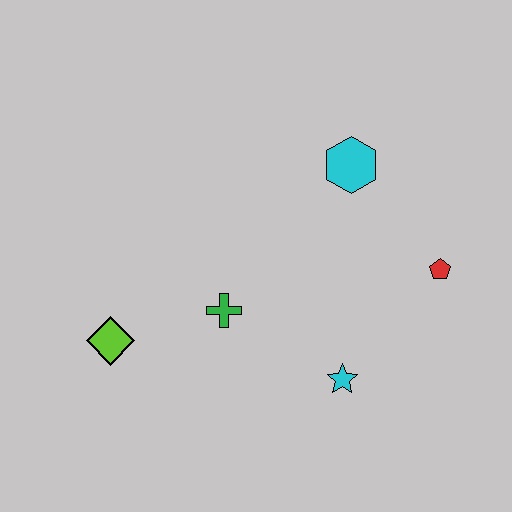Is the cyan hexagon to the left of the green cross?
No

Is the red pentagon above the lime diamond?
Yes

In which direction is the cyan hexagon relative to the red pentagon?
The cyan hexagon is above the red pentagon.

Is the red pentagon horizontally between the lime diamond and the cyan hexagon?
No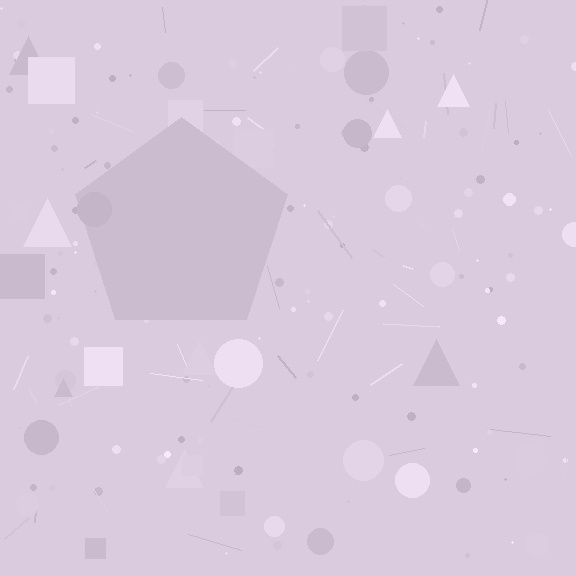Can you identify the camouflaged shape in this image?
The camouflaged shape is a pentagon.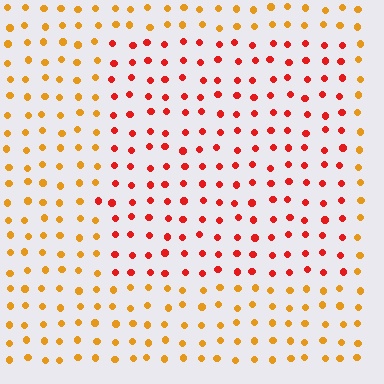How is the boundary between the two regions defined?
The boundary is defined purely by a slight shift in hue (about 38 degrees). Spacing, size, and orientation are identical on both sides.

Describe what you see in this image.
The image is filled with small orange elements in a uniform arrangement. A rectangle-shaped region is visible where the elements are tinted to a slightly different hue, forming a subtle color boundary.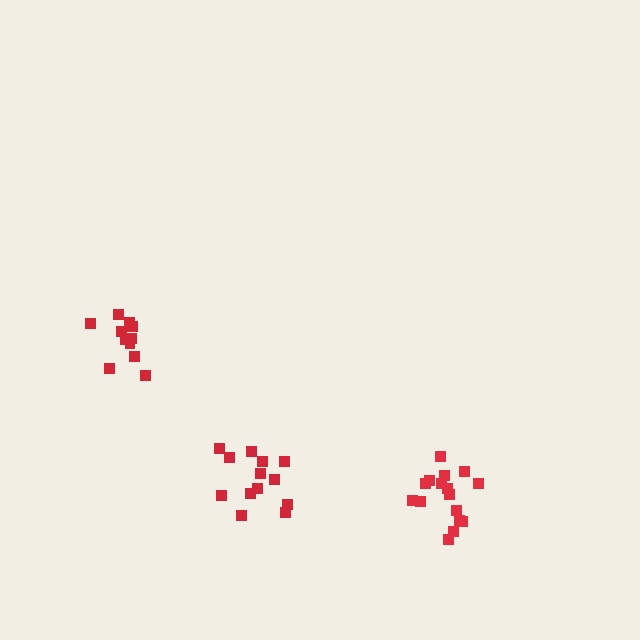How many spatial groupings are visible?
There are 3 spatial groupings.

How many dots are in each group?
Group 1: 16 dots, Group 2: 13 dots, Group 3: 11 dots (40 total).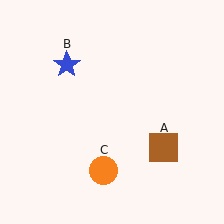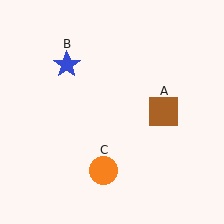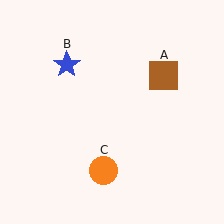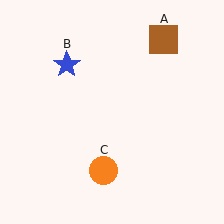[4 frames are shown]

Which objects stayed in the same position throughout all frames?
Blue star (object B) and orange circle (object C) remained stationary.